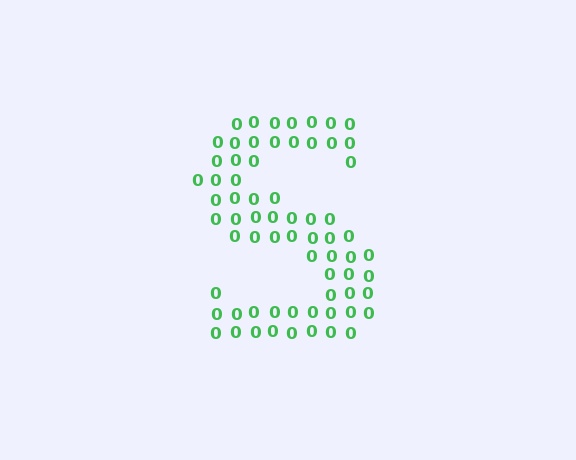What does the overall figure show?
The overall figure shows the letter S.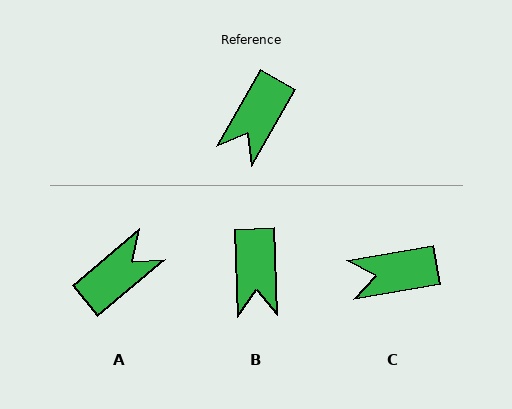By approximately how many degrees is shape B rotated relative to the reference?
Approximately 32 degrees counter-clockwise.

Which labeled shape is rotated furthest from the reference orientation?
A, about 160 degrees away.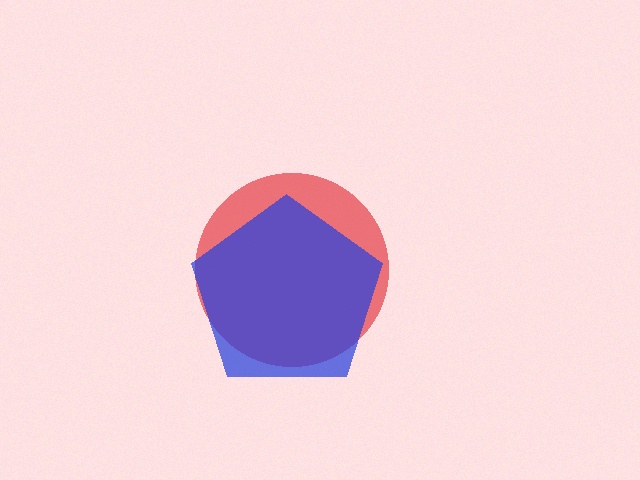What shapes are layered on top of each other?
The layered shapes are: a red circle, a blue pentagon.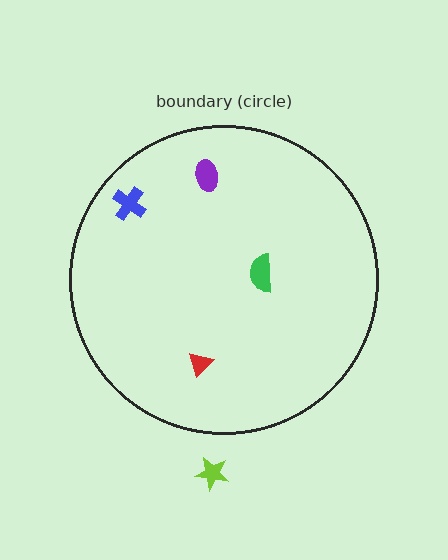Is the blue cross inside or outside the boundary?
Inside.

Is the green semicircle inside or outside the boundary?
Inside.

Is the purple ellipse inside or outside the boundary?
Inside.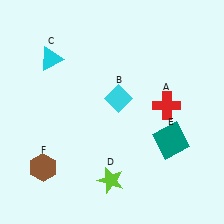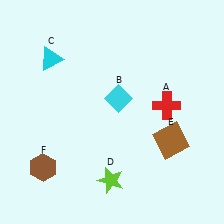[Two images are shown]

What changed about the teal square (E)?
In Image 1, E is teal. In Image 2, it changed to brown.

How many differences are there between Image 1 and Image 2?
There is 1 difference between the two images.